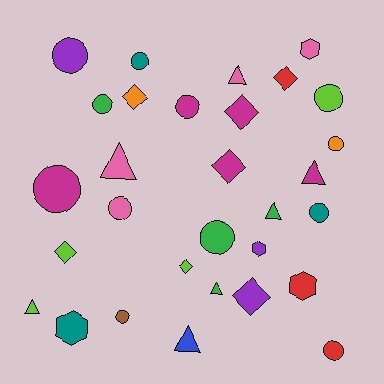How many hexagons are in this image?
There are 4 hexagons.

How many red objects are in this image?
There are 3 red objects.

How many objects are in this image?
There are 30 objects.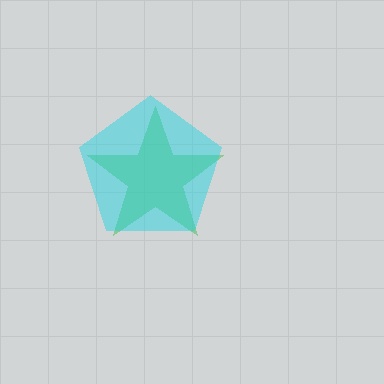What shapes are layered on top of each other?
The layered shapes are: a green star, a cyan pentagon.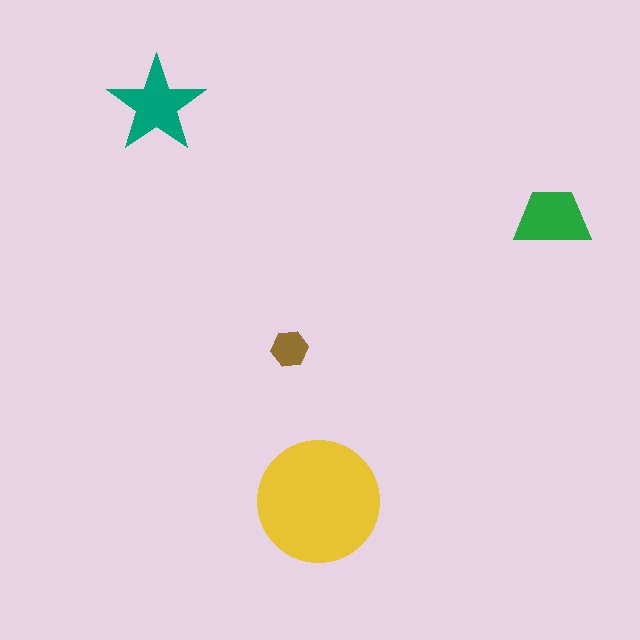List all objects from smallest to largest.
The brown hexagon, the green trapezoid, the teal star, the yellow circle.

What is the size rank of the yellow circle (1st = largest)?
1st.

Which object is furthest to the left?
The teal star is leftmost.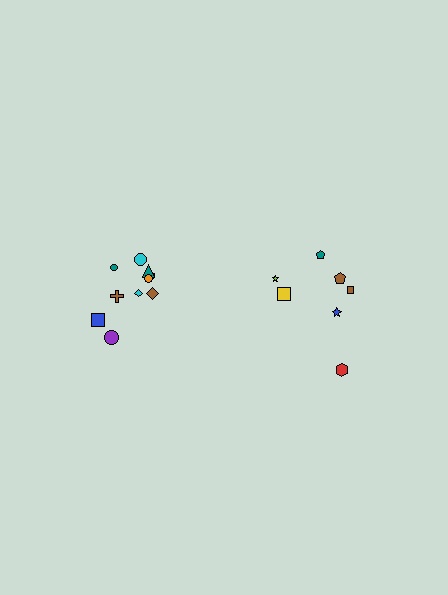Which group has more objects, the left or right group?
The left group.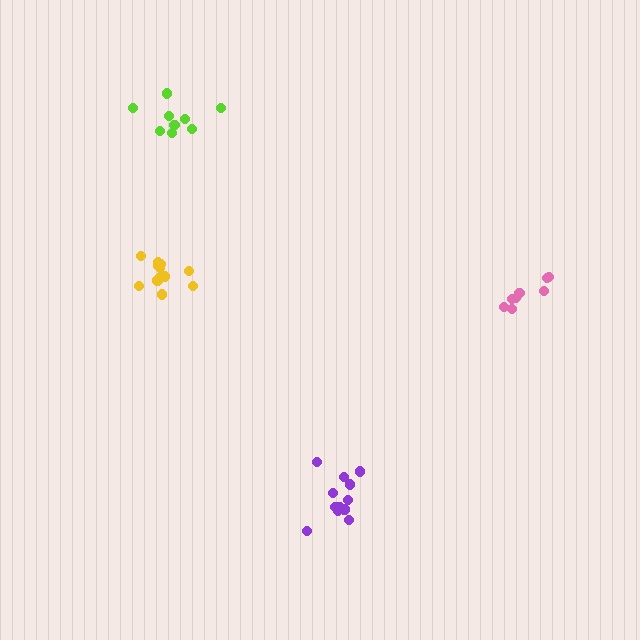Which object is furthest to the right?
The pink cluster is rightmost.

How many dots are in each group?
Group 1: 12 dots, Group 2: 12 dots, Group 3: 8 dots, Group 4: 9 dots (41 total).